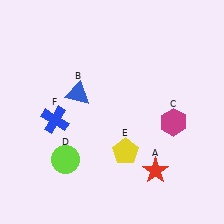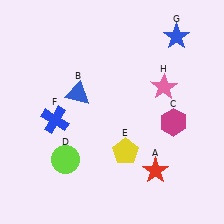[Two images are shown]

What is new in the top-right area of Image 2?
A blue star (G) was added in the top-right area of Image 2.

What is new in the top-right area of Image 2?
A pink star (H) was added in the top-right area of Image 2.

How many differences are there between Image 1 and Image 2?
There are 2 differences between the two images.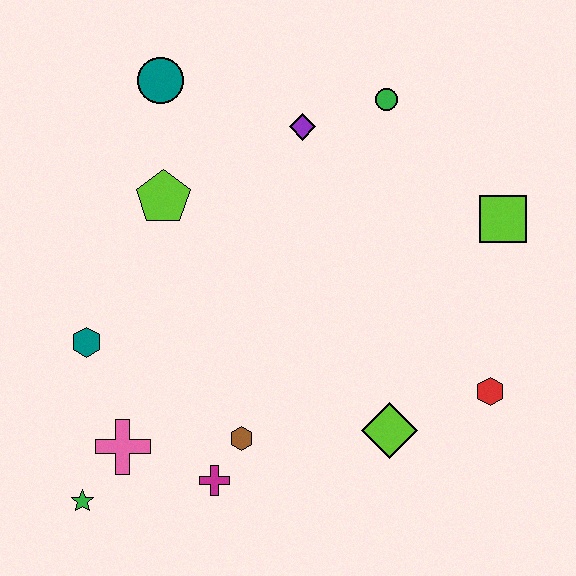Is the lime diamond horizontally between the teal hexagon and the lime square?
Yes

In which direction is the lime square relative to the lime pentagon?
The lime square is to the right of the lime pentagon.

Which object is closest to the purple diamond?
The green circle is closest to the purple diamond.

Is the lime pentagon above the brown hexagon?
Yes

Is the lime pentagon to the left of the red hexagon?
Yes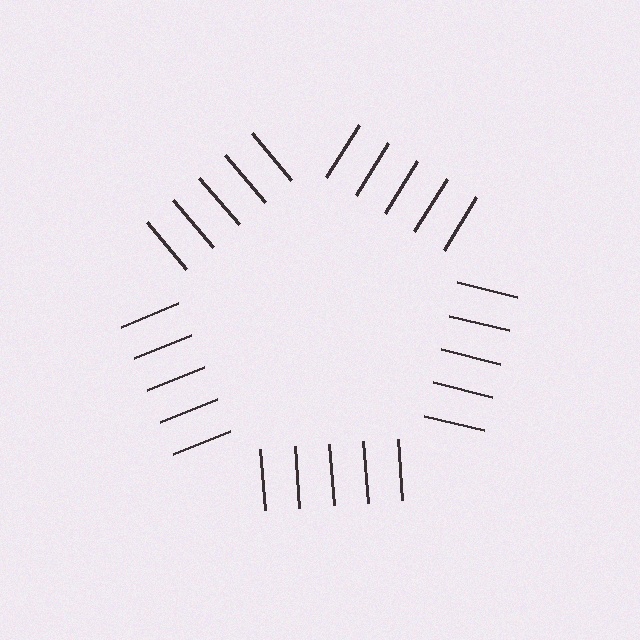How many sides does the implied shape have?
5 sides — the line-ends trace a pentagon.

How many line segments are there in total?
25 — 5 along each of the 5 edges.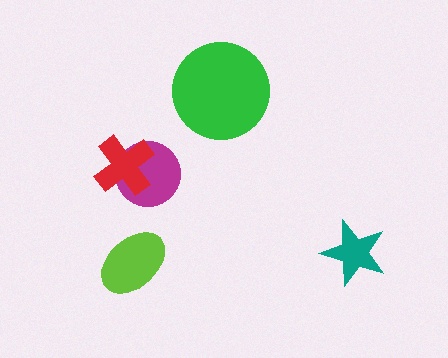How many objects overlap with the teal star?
0 objects overlap with the teal star.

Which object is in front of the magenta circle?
The red cross is in front of the magenta circle.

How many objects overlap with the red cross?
1 object overlaps with the red cross.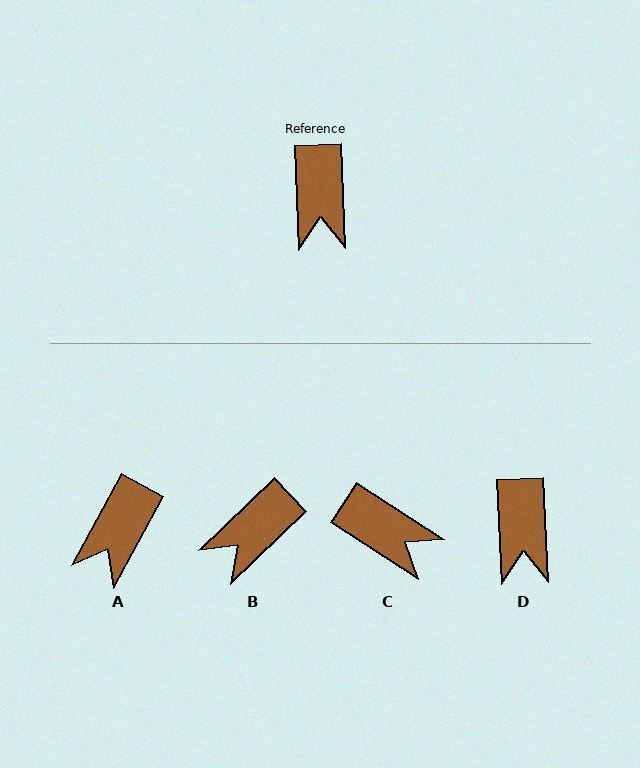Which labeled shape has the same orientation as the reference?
D.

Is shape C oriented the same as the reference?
No, it is off by about 55 degrees.